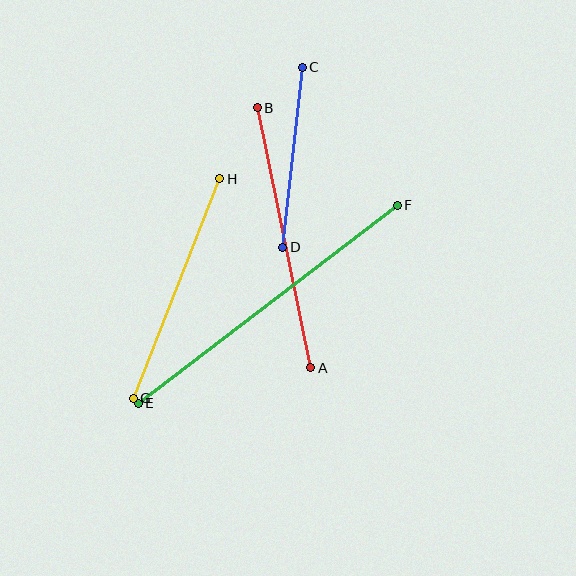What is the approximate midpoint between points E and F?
The midpoint is at approximately (268, 304) pixels.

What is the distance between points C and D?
The distance is approximately 181 pixels.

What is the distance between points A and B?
The distance is approximately 265 pixels.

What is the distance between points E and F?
The distance is approximately 326 pixels.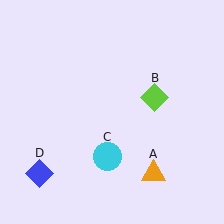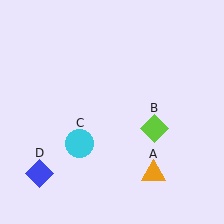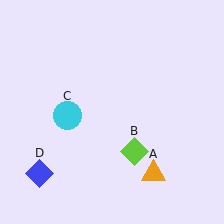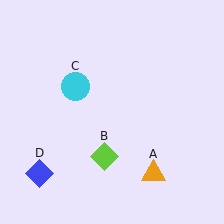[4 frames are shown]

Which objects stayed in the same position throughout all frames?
Orange triangle (object A) and blue diamond (object D) remained stationary.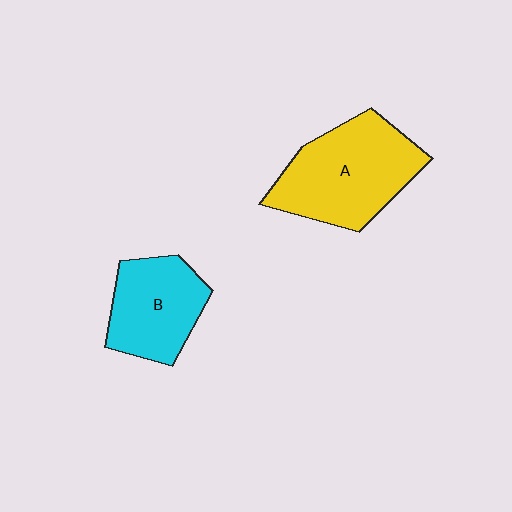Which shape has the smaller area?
Shape B (cyan).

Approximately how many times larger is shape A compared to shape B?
Approximately 1.4 times.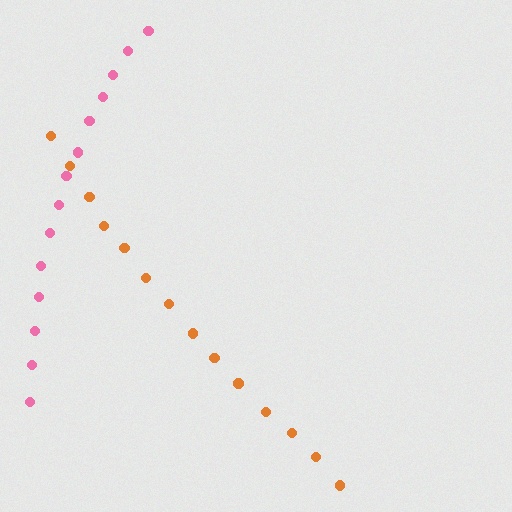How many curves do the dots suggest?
There are 2 distinct paths.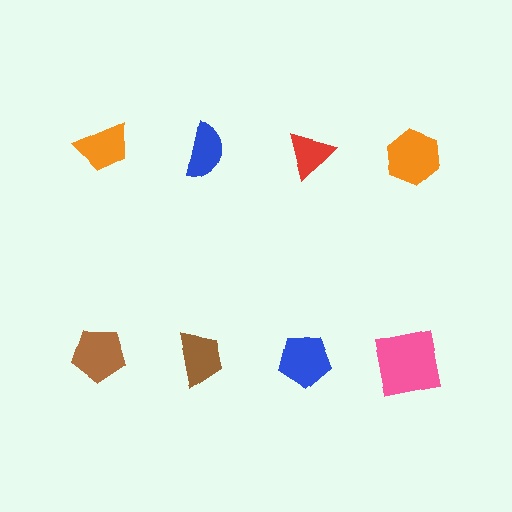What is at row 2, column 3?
A blue pentagon.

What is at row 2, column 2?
A brown trapezoid.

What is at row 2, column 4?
A pink square.